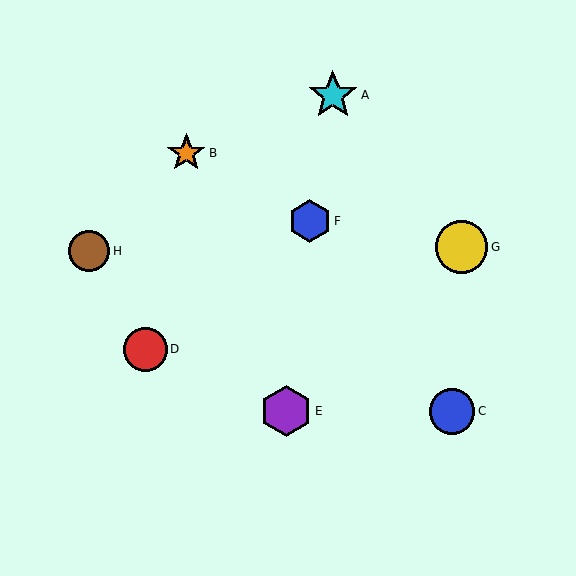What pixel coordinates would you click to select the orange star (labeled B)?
Click at (186, 153) to select the orange star B.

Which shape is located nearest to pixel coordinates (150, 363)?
The red circle (labeled D) at (146, 349) is nearest to that location.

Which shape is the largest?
The yellow circle (labeled G) is the largest.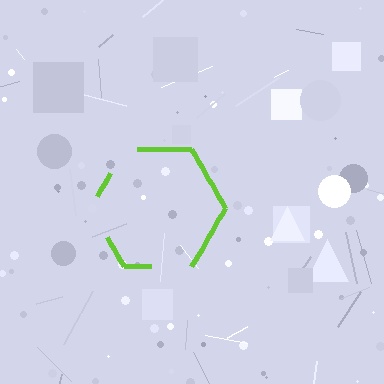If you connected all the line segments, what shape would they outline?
They would outline a hexagon.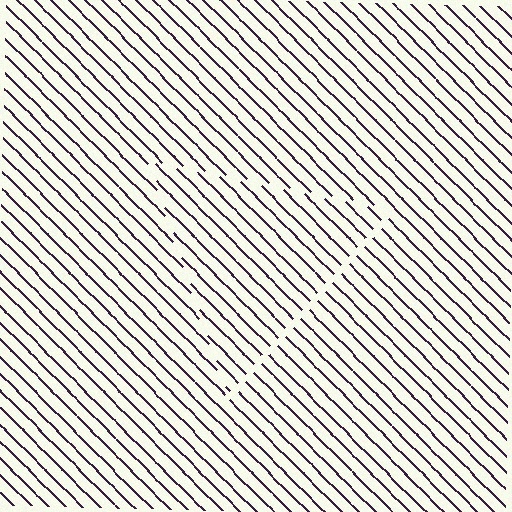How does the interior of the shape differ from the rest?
The interior of the shape contains the same grating, shifted by half a period — the contour is defined by the phase discontinuity where line-ends from the inner and outer gratings abut.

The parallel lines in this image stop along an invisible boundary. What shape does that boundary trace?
An illusory triangle. The interior of the shape contains the same grating, shifted by half a period — the contour is defined by the phase discontinuity where line-ends from the inner and outer gratings abut.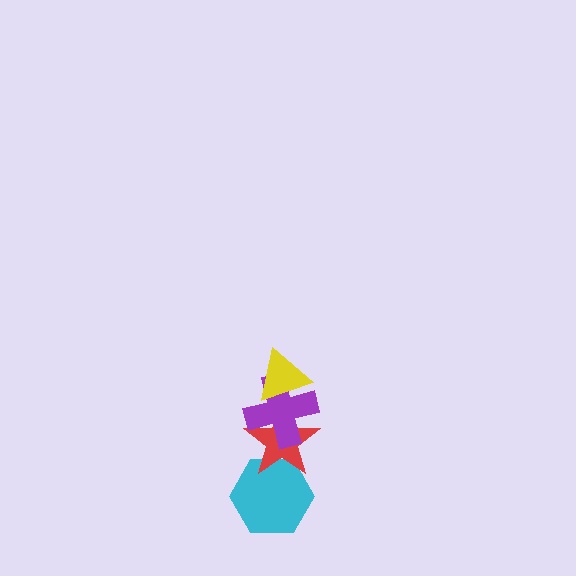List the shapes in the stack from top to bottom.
From top to bottom: the yellow triangle, the purple cross, the red star, the cyan hexagon.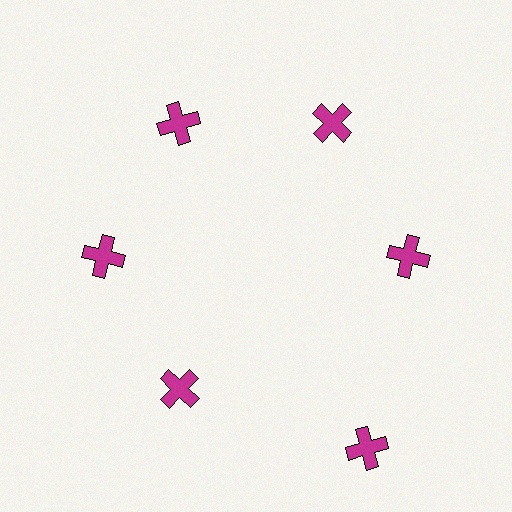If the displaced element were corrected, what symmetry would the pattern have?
It would have 6-fold rotational symmetry — the pattern would map onto itself every 60 degrees.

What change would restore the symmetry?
The symmetry would be restored by moving it inward, back onto the ring so that all 6 crosses sit at equal angles and equal distance from the center.